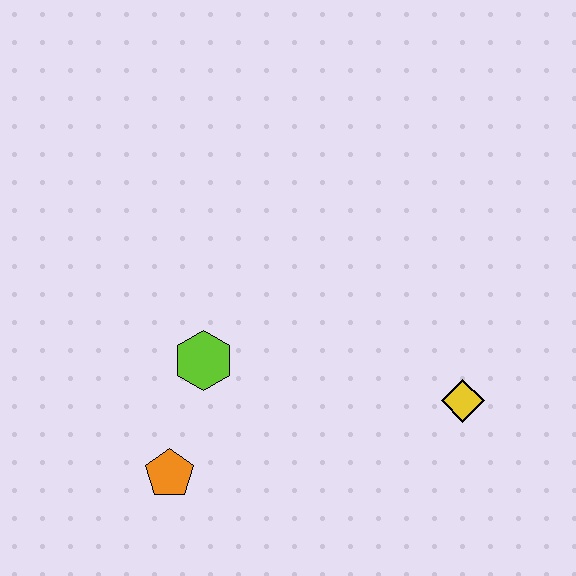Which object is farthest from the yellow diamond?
The orange pentagon is farthest from the yellow diamond.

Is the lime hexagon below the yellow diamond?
No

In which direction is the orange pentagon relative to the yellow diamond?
The orange pentagon is to the left of the yellow diamond.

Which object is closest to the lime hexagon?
The orange pentagon is closest to the lime hexagon.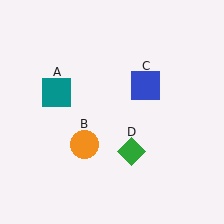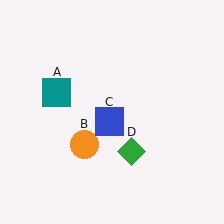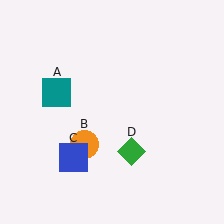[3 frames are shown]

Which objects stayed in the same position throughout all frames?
Teal square (object A) and orange circle (object B) and green diamond (object D) remained stationary.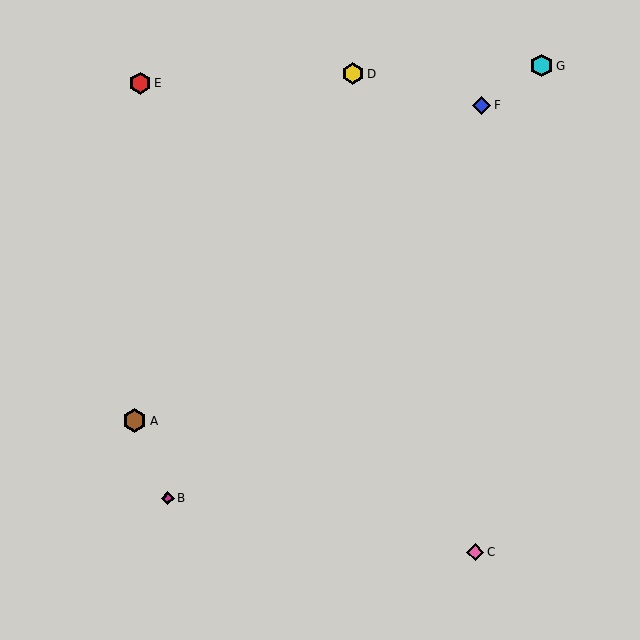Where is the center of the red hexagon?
The center of the red hexagon is at (140, 83).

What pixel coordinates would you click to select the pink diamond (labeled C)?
Click at (475, 552) to select the pink diamond C.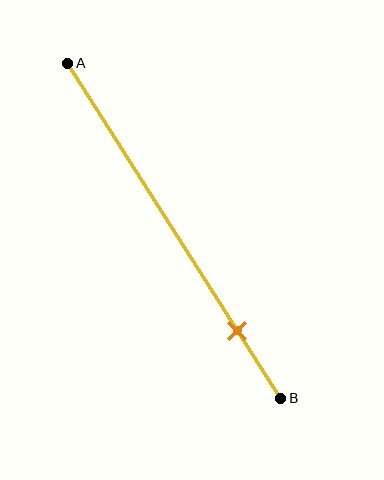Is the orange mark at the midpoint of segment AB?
No, the mark is at about 80% from A, not at the 50% midpoint.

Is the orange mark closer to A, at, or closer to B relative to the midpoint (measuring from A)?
The orange mark is closer to point B than the midpoint of segment AB.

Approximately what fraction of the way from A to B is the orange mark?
The orange mark is approximately 80% of the way from A to B.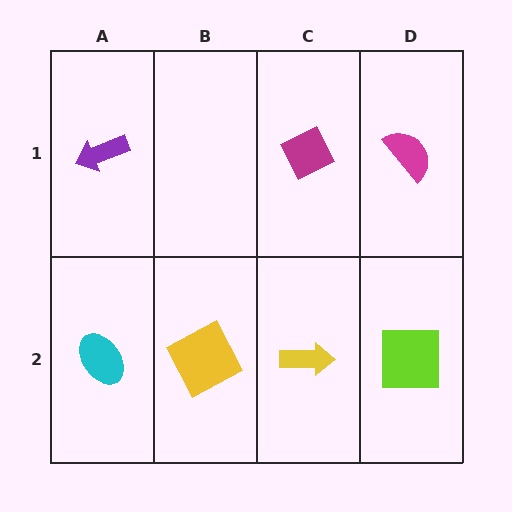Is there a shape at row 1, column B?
No, that cell is empty.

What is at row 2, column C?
A yellow arrow.